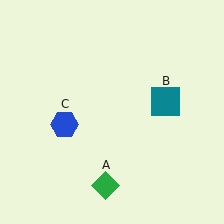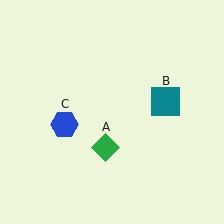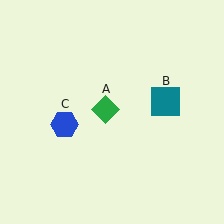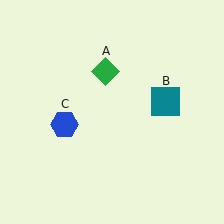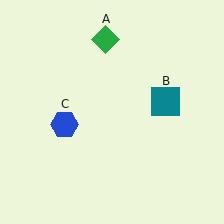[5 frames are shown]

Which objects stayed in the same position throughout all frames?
Teal square (object B) and blue hexagon (object C) remained stationary.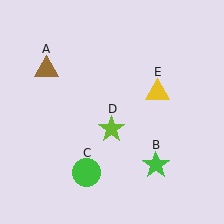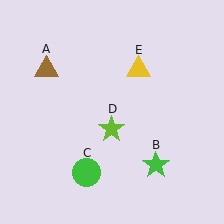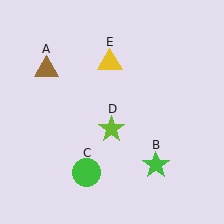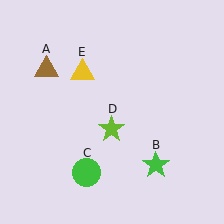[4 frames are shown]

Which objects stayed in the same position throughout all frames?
Brown triangle (object A) and green star (object B) and green circle (object C) and lime star (object D) remained stationary.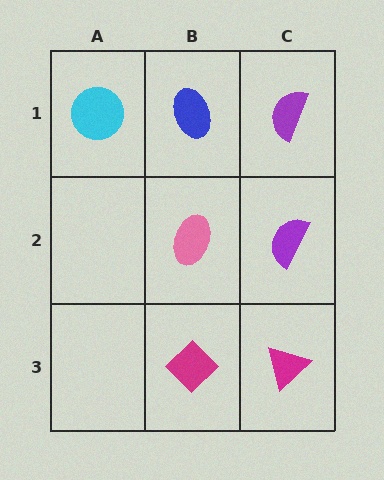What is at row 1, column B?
A blue ellipse.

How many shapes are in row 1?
3 shapes.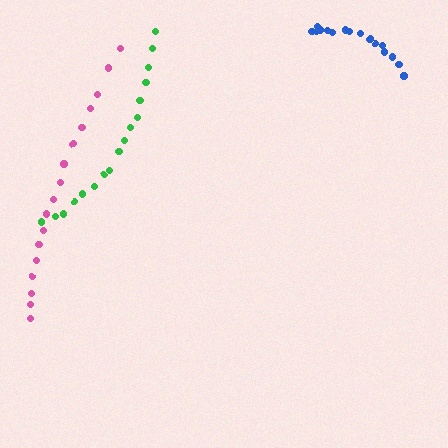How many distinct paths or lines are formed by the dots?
There are 3 distinct paths.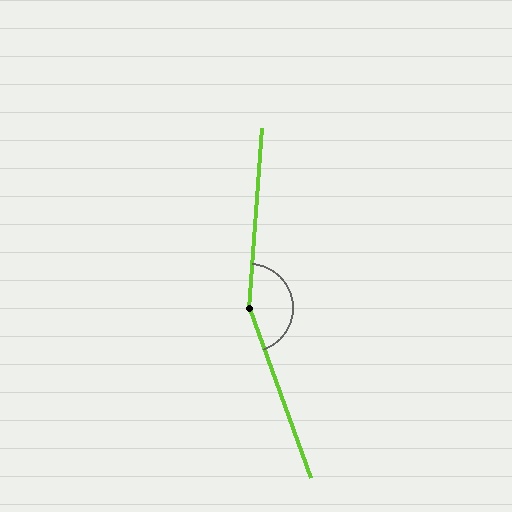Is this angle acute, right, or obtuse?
It is obtuse.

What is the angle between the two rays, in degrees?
Approximately 156 degrees.